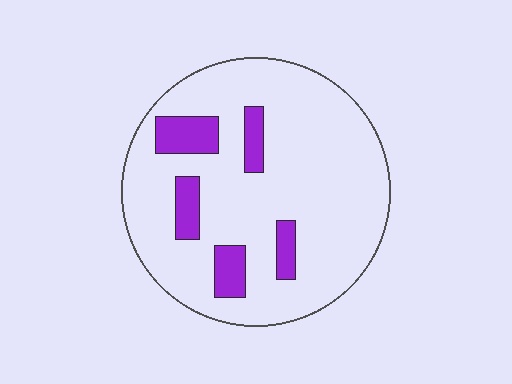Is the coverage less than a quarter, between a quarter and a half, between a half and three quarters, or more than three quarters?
Less than a quarter.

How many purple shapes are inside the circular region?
5.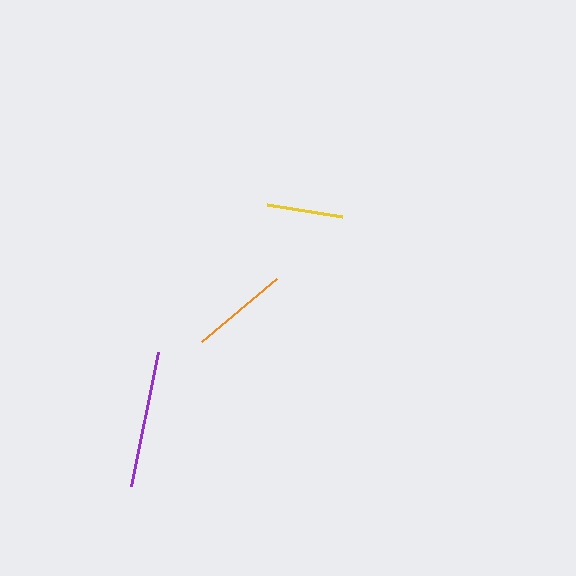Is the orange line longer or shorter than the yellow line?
The orange line is longer than the yellow line.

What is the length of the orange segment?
The orange segment is approximately 98 pixels long.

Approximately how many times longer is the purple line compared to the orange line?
The purple line is approximately 1.4 times the length of the orange line.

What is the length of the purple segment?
The purple segment is approximately 137 pixels long.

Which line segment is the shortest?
The yellow line is the shortest at approximately 76 pixels.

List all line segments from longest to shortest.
From longest to shortest: purple, orange, yellow.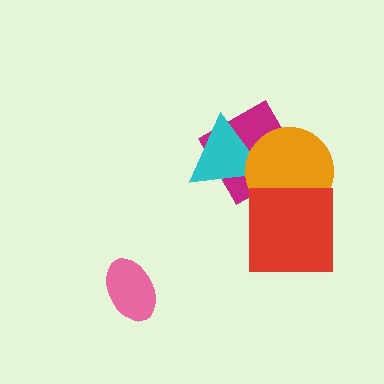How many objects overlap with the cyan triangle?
2 objects overlap with the cyan triangle.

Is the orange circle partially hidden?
Yes, it is partially covered by another shape.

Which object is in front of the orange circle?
The red square is in front of the orange circle.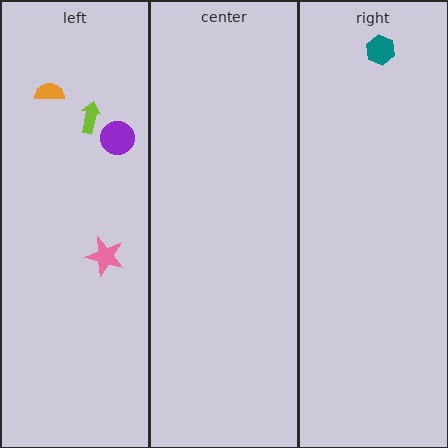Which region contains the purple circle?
The left region.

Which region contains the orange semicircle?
The left region.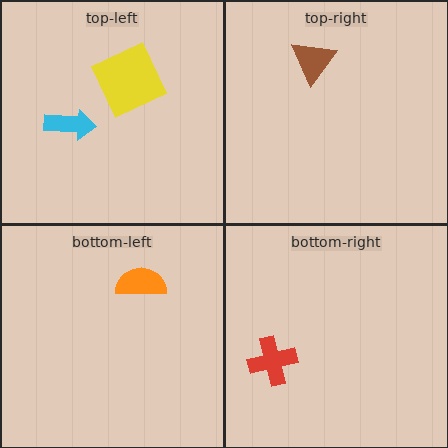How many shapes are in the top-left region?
2.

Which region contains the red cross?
The bottom-right region.